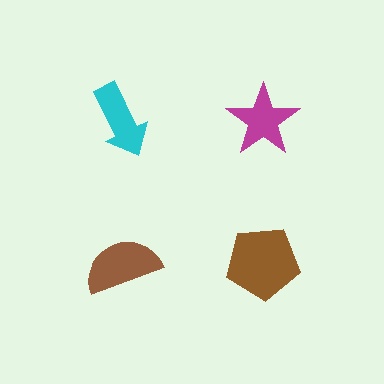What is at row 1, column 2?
A magenta star.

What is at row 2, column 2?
A brown pentagon.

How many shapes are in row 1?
2 shapes.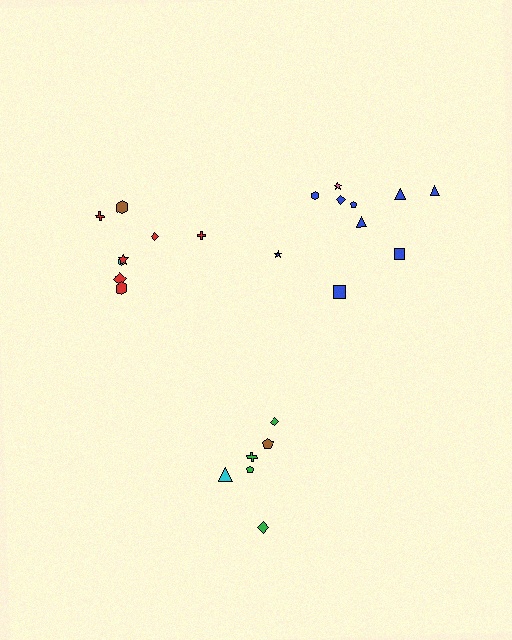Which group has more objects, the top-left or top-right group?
The top-right group.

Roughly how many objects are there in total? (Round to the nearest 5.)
Roughly 25 objects in total.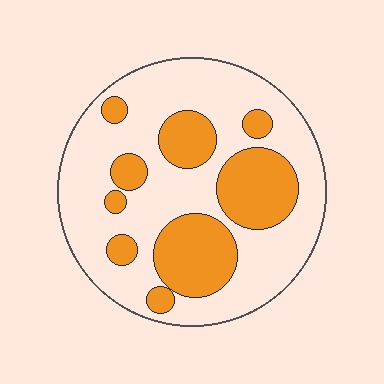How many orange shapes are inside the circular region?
9.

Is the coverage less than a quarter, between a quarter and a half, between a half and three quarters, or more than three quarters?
Between a quarter and a half.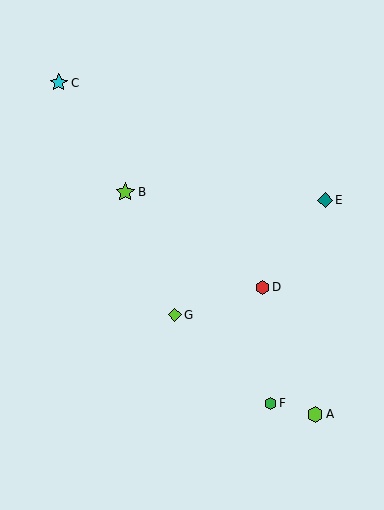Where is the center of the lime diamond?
The center of the lime diamond is at (175, 315).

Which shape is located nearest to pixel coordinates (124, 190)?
The lime star (labeled B) at (125, 192) is nearest to that location.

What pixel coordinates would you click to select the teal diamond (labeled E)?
Click at (325, 200) to select the teal diamond E.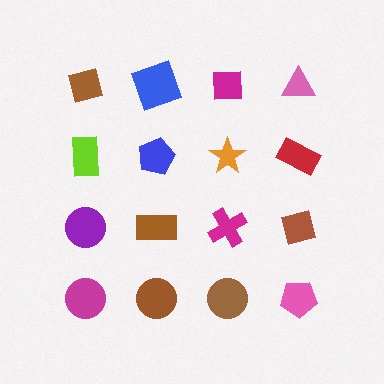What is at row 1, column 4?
A pink triangle.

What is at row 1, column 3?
A magenta square.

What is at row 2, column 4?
A red rectangle.